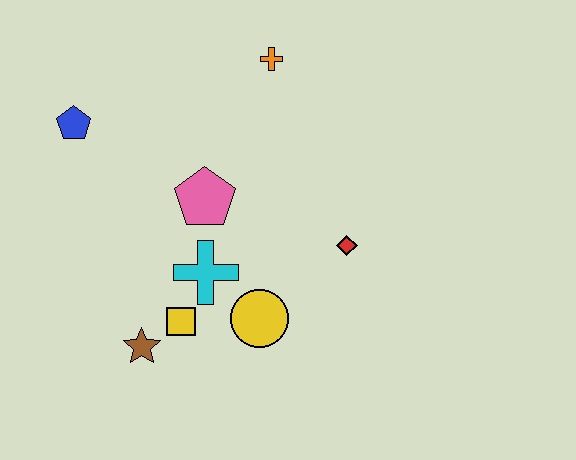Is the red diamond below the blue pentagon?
Yes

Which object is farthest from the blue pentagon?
The red diamond is farthest from the blue pentagon.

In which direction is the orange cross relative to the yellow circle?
The orange cross is above the yellow circle.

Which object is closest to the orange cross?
The pink pentagon is closest to the orange cross.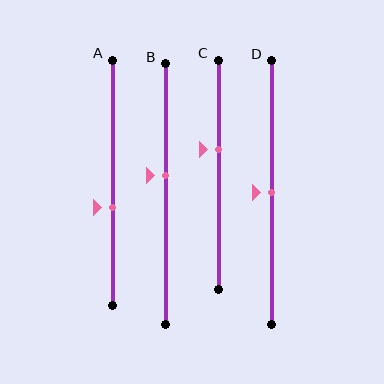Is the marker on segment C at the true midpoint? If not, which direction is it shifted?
No, the marker on segment C is shifted upward by about 11% of the segment length.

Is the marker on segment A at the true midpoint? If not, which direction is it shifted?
No, the marker on segment A is shifted downward by about 10% of the segment length.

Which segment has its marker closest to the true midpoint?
Segment D has its marker closest to the true midpoint.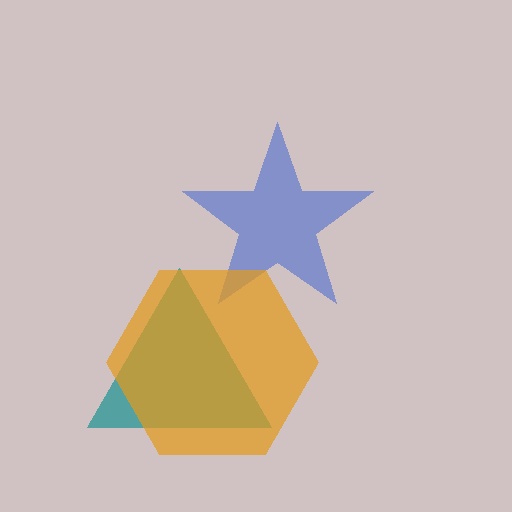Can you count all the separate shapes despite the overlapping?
Yes, there are 3 separate shapes.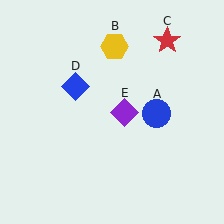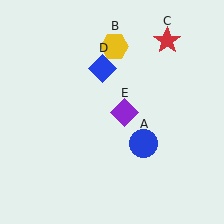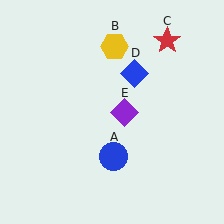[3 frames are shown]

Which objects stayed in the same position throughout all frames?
Yellow hexagon (object B) and red star (object C) and purple diamond (object E) remained stationary.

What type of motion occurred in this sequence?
The blue circle (object A), blue diamond (object D) rotated clockwise around the center of the scene.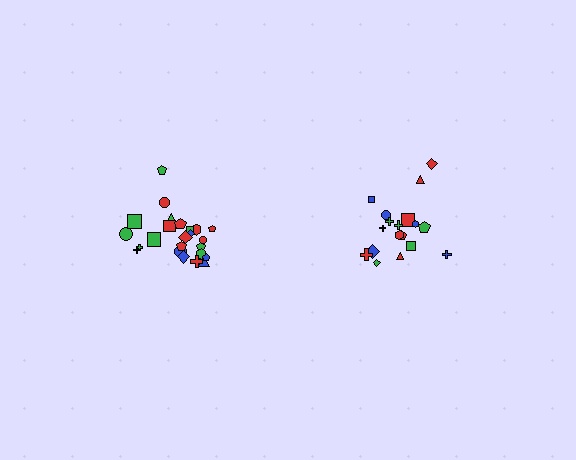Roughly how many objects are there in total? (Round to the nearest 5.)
Roughly 45 objects in total.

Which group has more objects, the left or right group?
The left group.